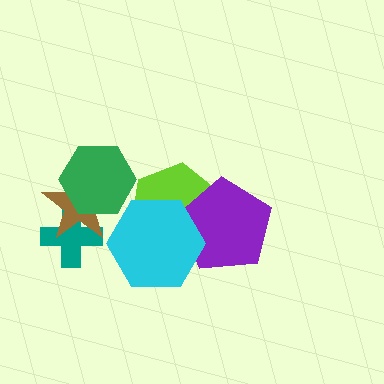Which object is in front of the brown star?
The green hexagon is in front of the brown star.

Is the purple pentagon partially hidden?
Yes, it is partially covered by another shape.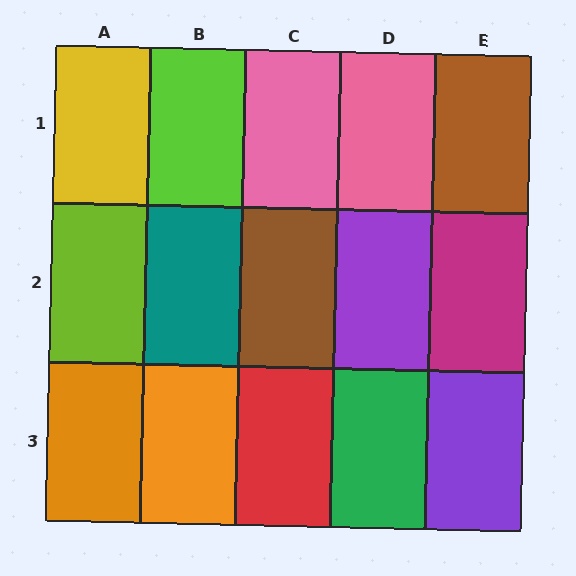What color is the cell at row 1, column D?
Pink.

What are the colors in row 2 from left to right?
Lime, teal, brown, purple, magenta.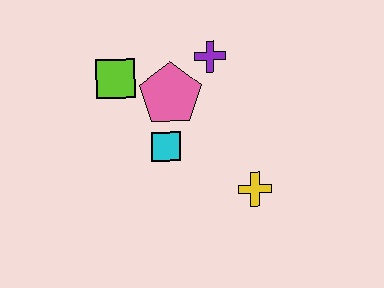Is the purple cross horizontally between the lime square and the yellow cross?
Yes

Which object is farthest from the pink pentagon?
The yellow cross is farthest from the pink pentagon.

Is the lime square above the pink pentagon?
Yes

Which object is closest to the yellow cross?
The cyan square is closest to the yellow cross.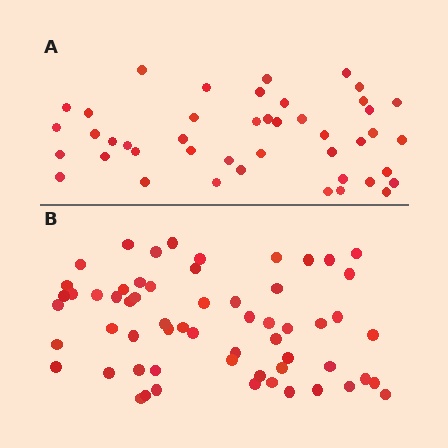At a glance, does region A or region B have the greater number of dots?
Region B (the bottom region) has more dots.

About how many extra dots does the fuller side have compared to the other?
Region B has approximately 15 more dots than region A.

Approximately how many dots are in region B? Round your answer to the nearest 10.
About 60 dots.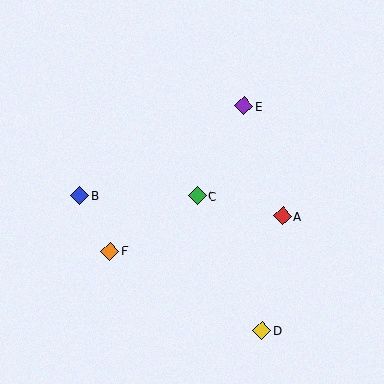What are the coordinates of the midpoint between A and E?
The midpoint between A and E is at (263, 161).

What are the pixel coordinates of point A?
Point A is at (282, 216).